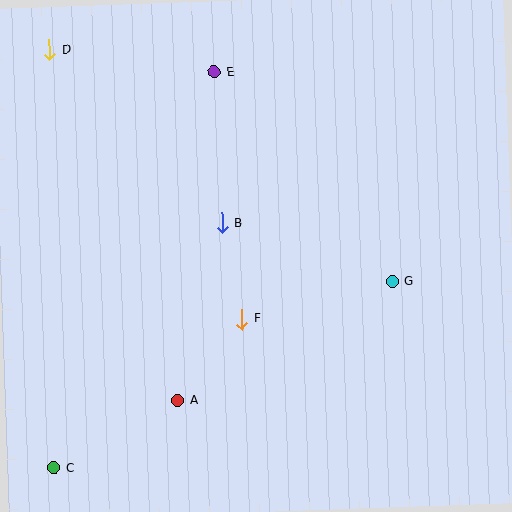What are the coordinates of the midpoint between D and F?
The midpoint between D and F is at (145, 184).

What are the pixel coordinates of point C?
Point C is at (54, 468).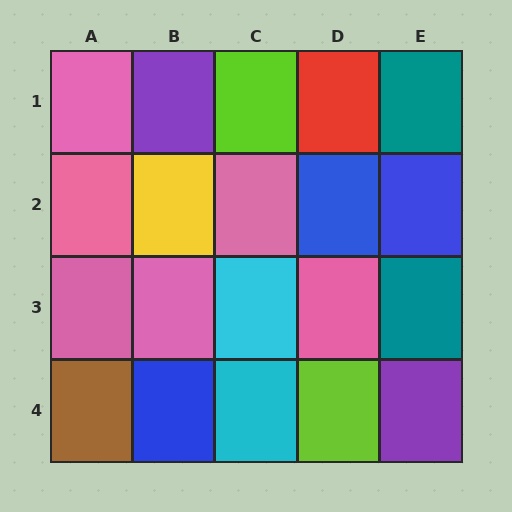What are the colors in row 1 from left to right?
Pink, purple, lime, red, teal.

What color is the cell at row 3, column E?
Teal.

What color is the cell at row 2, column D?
Blue.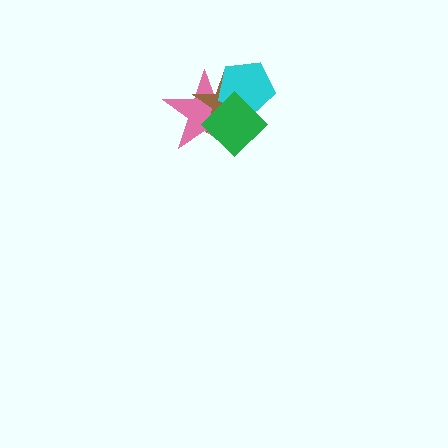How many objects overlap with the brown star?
3 objects overlap with the brown star.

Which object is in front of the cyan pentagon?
The green diamond is in front of the cyan pentagon.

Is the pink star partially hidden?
Yes, it is partially covered by another shape.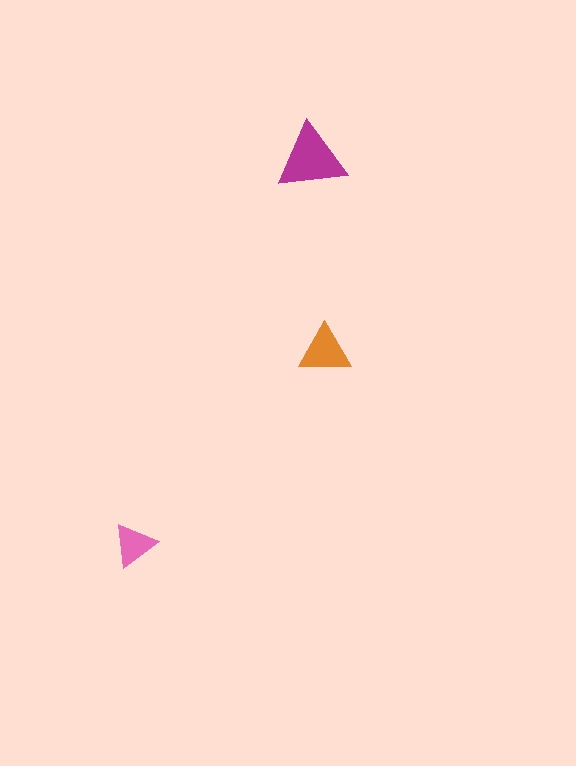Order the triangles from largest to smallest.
the magenta one, the orange one, the pink one.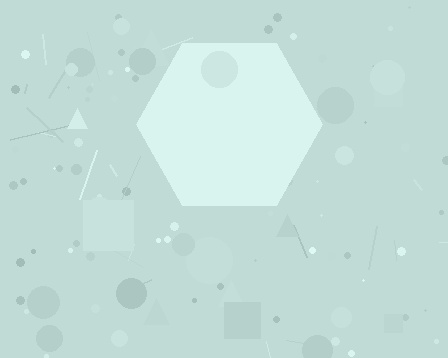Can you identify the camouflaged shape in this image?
The camouflaged shape is a hexagon.